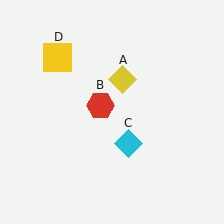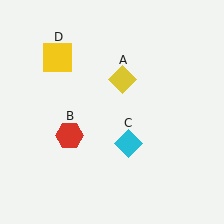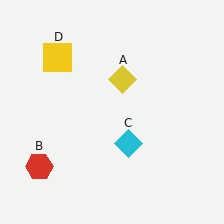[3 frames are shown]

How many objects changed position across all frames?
1 object changed position: red hexagon (object B).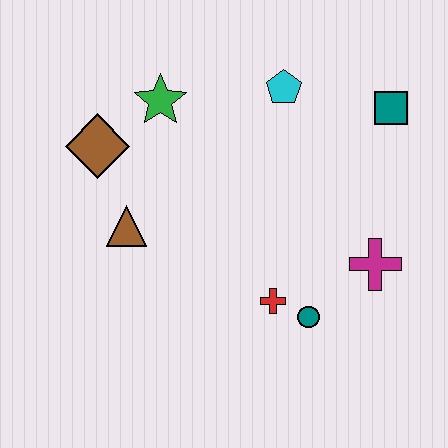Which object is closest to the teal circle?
The red cross is closest to the teal circle.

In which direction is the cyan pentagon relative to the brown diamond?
The cyan pentagon is to the right of the brown diamond.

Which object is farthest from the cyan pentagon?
The teal circle is farthest from the cyan pentagon.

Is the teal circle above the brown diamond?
No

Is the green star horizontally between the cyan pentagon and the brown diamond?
Yes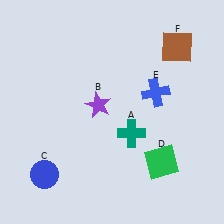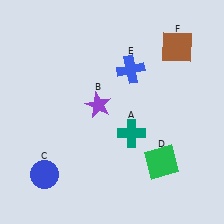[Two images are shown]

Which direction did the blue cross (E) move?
The blue cross (E) moved left.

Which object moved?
The blue cross (E) moved left.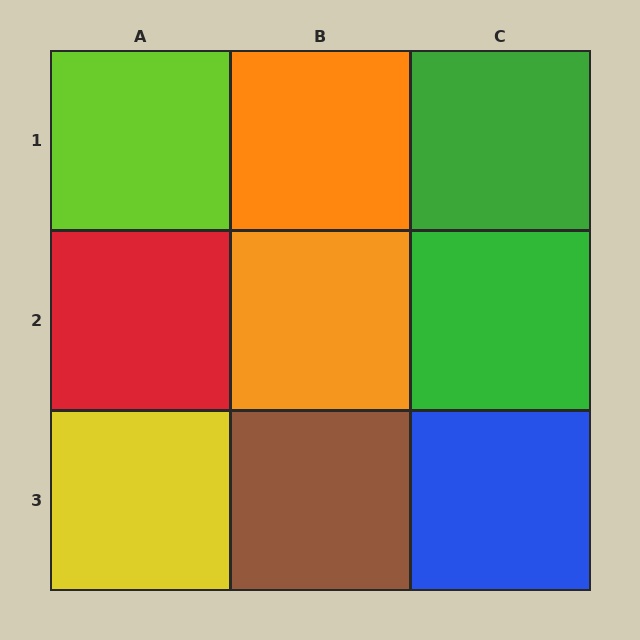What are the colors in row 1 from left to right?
Lime, orange, green.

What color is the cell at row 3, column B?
Brown.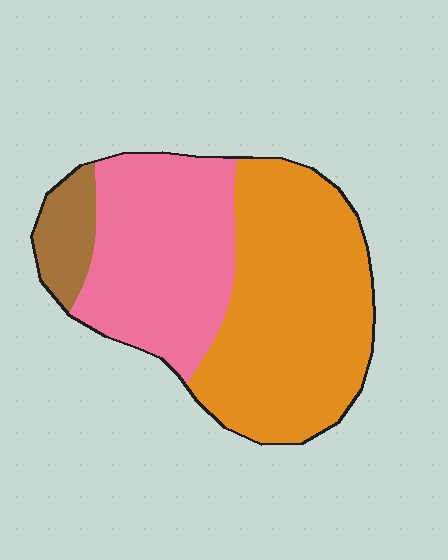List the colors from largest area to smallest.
From largest to smallest: orange, pink, brown.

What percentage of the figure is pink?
Pink takes up between a quarter and a half of the figure.